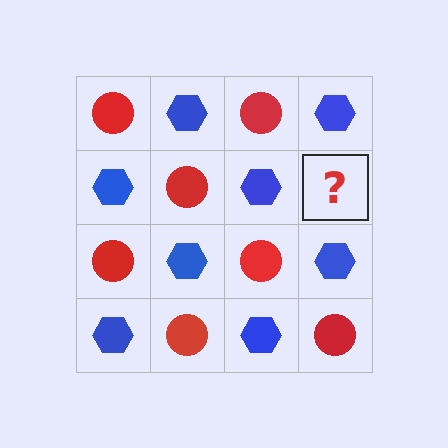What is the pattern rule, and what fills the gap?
The rule is that it alternates red circle and blue hexagon in a checkerboard pattern. The gap should be filled with a red circle.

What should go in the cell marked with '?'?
The missing cell should contain a red circle.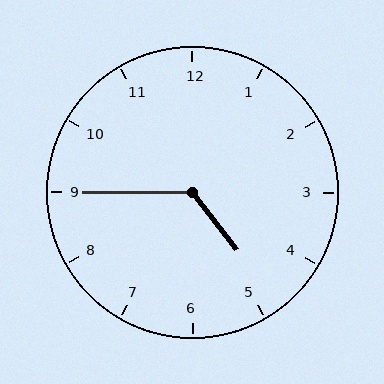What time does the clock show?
4:45.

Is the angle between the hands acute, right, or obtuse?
It is obtuse.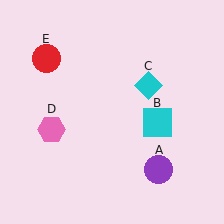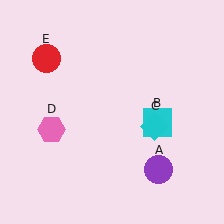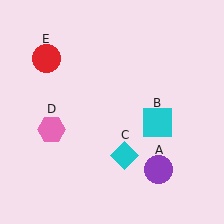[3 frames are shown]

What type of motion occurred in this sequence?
The cyan diamond (object C) rotated clockwise around the center of the scene.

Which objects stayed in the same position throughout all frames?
Purple circle (object A) and cyan square (object B) and pink hexagon (object D) and red circle (object E) remained stationary.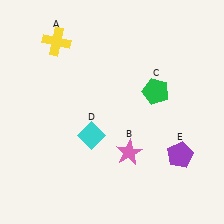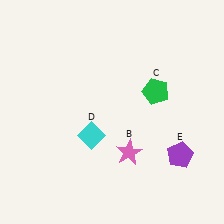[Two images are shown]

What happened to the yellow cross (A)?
The yellow cross (A) was removed in Image 2. It was in the top-left area of Image 1.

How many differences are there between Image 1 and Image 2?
There is 1 difference between the two images.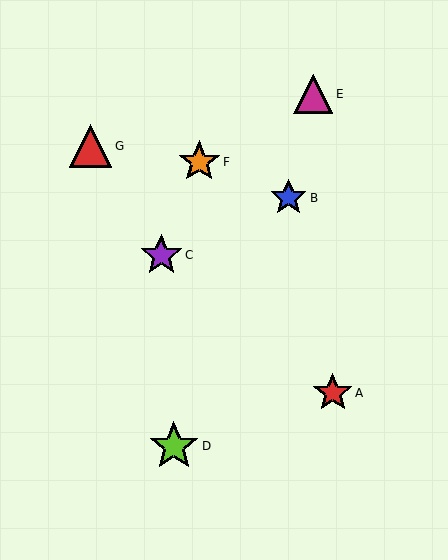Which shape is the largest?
The lime star (labeled D) is the largest.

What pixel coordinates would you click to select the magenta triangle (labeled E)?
Click at (313, 94) to select the magenta triangle E.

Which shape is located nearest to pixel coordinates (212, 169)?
The orange star (labeled F) at (199, 162) is nearest to that location.